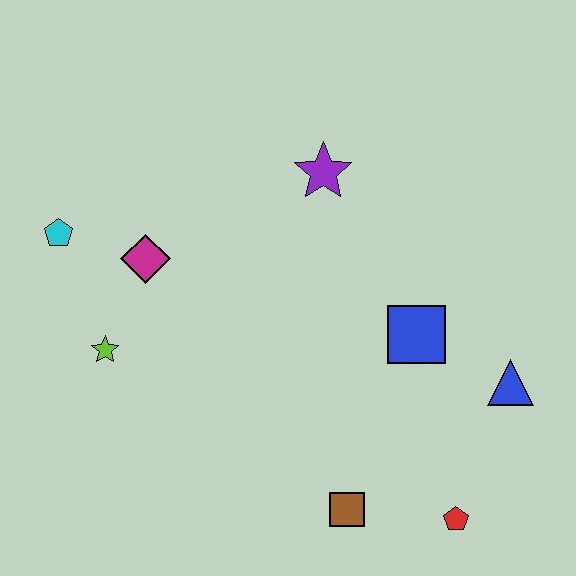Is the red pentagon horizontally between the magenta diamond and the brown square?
No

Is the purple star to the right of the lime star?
Yes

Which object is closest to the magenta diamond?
The cyan pentagon is closest to the magenta diamond.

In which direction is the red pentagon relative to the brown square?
The red pentagon is to the right of the brown square.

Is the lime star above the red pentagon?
Yes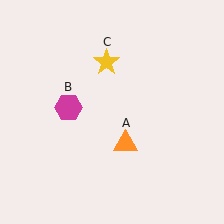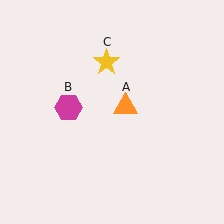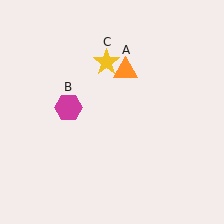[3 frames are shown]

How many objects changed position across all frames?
1 object changed position: orange triangle (object A).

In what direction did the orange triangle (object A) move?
The orange triangle (object A) moved up.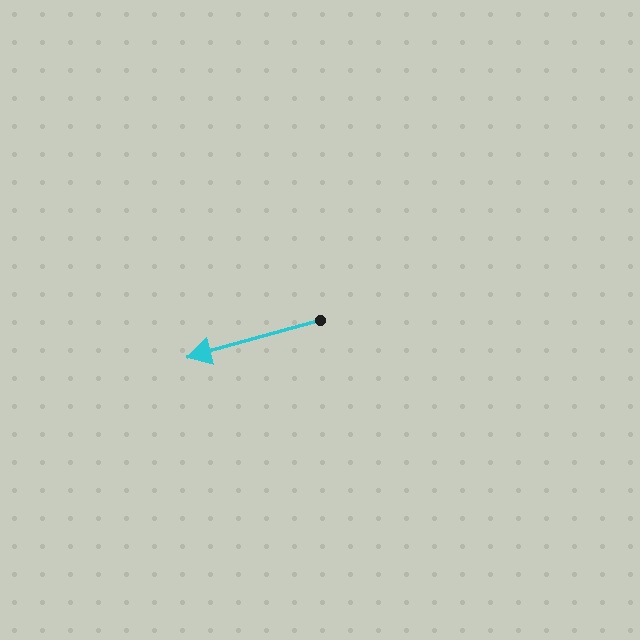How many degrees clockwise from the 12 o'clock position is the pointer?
Approximately 254 degrees.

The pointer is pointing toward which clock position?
Roughly 8 o'clock.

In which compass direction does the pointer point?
West.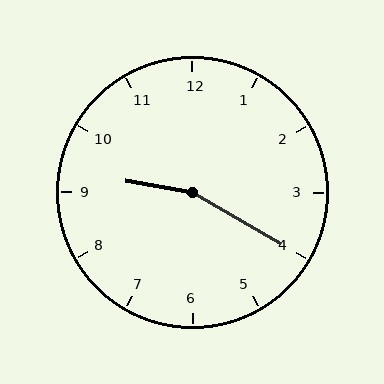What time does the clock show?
9:20.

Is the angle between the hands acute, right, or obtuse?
It is obtuse.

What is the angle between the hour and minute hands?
Approximately 160 degrees.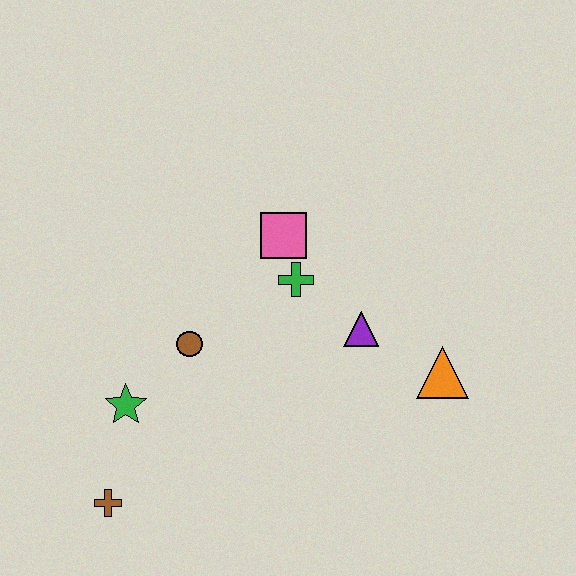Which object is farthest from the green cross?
The brown cross is farthest from the green cross.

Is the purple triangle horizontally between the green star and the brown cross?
No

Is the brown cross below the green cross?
Yes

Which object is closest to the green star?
The brown circle is closest to the green star.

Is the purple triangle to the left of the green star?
No